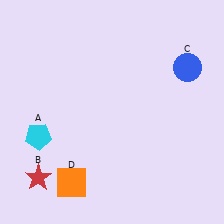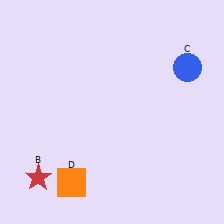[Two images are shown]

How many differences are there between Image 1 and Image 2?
There is 1 difference between the two images.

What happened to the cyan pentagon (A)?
The cyan pentagon (A) was removed in Image 2. It was in the bottom-left area of Image 1.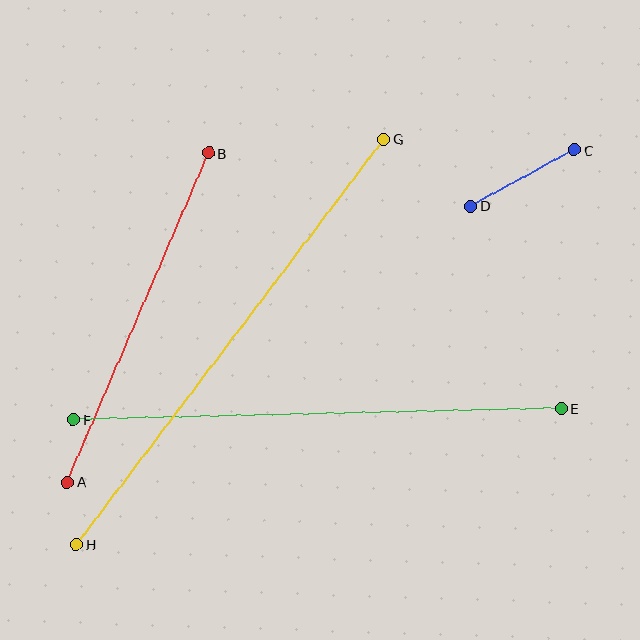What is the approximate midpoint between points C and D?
The midpoint is at approximately (523, 178) pixels.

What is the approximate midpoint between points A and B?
The midpoint is at approximately (138, 318) pixels.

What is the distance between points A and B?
The distance is approximately 358 pixels.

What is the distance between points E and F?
The distance is approximately 488 pixels.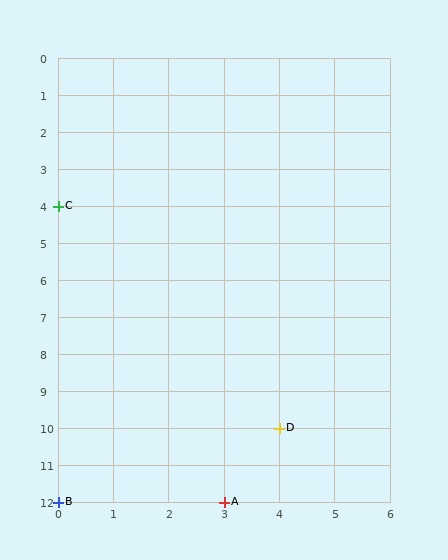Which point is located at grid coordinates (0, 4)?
Point C is at (0, 4).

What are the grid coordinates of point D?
Point D is at grid coordinates (4, 10).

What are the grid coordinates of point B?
Point B is at grid coordinates (0, 12).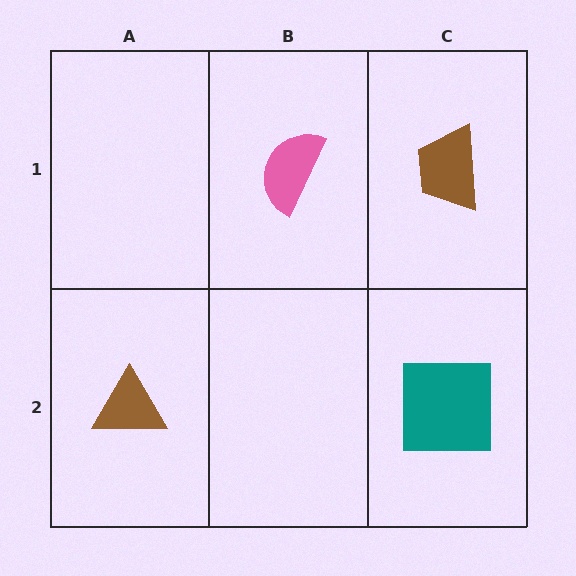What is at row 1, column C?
A brown trapezoid.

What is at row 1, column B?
A pink semicircle.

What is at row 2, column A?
A brown triangle.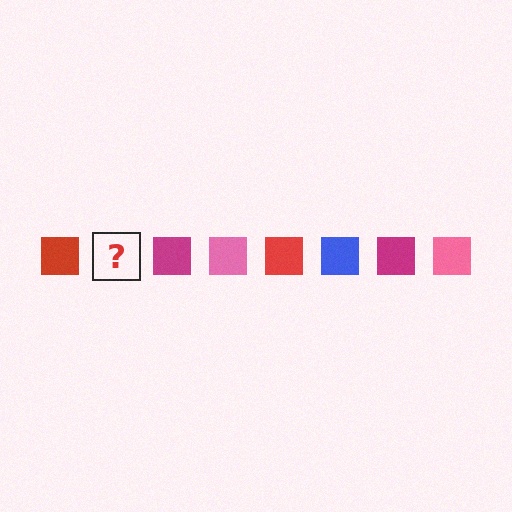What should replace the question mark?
The question mark should be replaced with a blue square.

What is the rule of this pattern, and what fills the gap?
The rule is that the pattern cycles through red, blue, magenta, pink squares. The gap should be filled with a blue square.